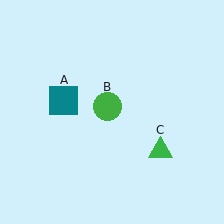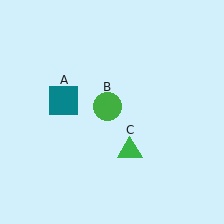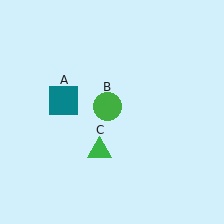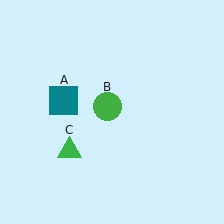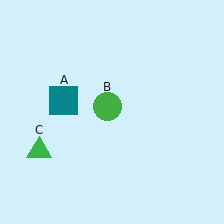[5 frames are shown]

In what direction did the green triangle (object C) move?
The green triangle (object C) moved left.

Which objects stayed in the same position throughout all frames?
Teal square (object A) and green circle (object B) remained stationary.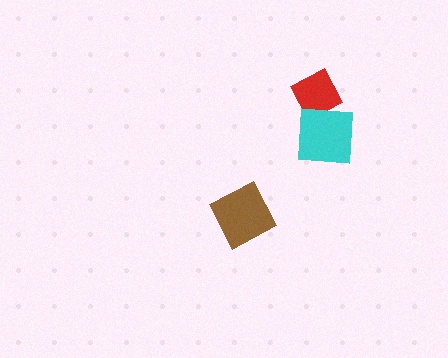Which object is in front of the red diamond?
The cyan square is in front of the red diamond.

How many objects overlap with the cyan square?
1 object overlaps with the cyan square.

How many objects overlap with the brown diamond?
0 objects overlap with the brown diamond.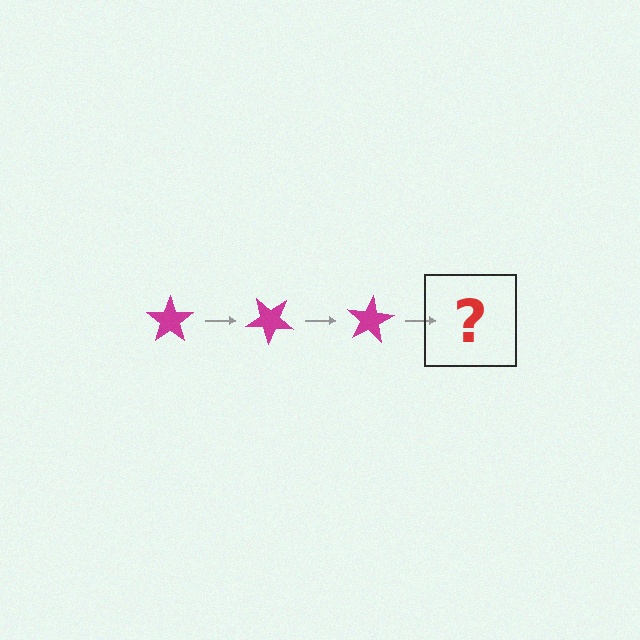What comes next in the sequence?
The next element should be a magenta star rotated 120 degrees.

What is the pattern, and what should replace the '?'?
The pattern is that the star rotates 40 degrees each step. The '?' should be a magenta star rotated 120 degrees.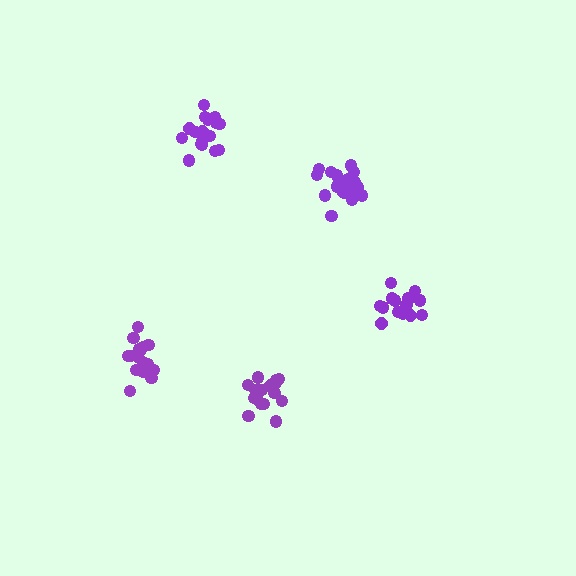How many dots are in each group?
Group 1: 16 dots, Group 2: 17 dots, Group 3: 21 dots, Group 4: 16 dots, Group 5: 17 dots (87 total).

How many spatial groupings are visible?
There are 5 spatial groupings.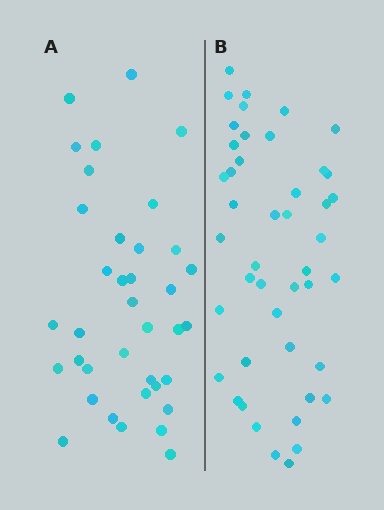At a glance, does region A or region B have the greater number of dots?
Region B (the right region) has more dots.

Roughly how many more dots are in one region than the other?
Region B has roughly 8 or so more dots than region A.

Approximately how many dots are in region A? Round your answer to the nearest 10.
About 40 dots. (The exact count is 37, which rounds to 40.)